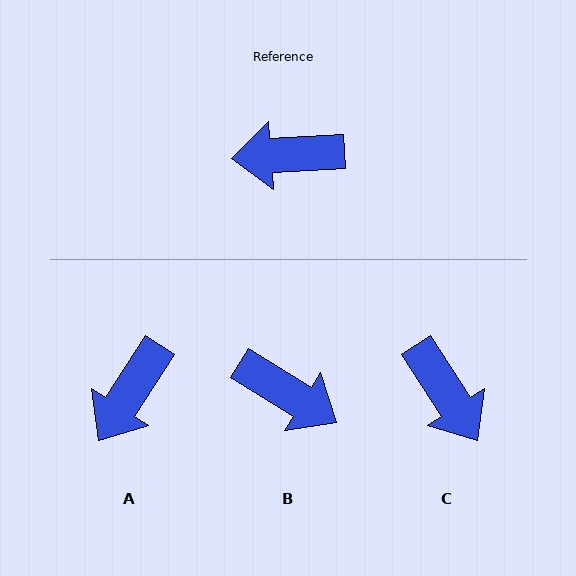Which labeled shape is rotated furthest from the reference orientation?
B, about 145 degrees away.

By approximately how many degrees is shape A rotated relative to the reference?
Approximately 54 degrees counter-clockwise.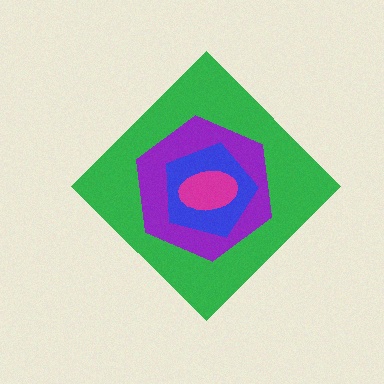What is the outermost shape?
The green diamond.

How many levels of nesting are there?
4.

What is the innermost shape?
The magenta ellipse.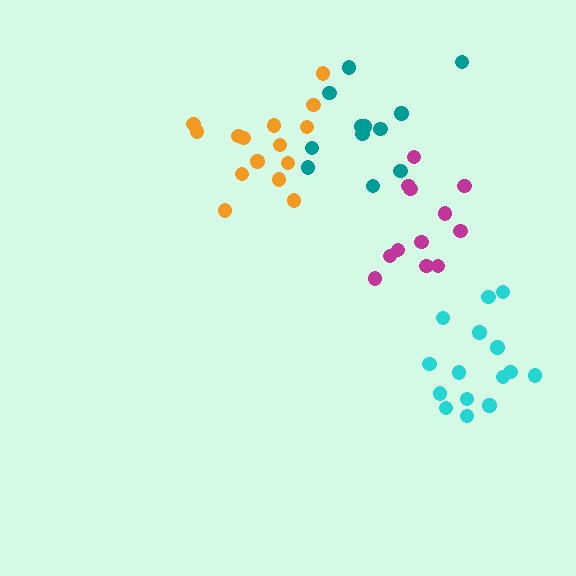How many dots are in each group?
Group 1: 15 dots, Group 2: 12 dots, Group 3: 12 dots, Group 4: 15 dots (54 total).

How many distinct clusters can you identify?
There are 4 distinct clusters.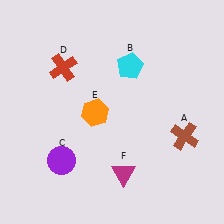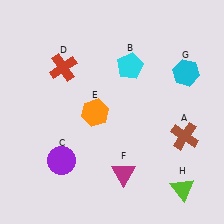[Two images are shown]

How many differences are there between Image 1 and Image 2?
There are 2 differences between the two images.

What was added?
A cyan hexagon (G), a lime triangle (H) were added in Image 2.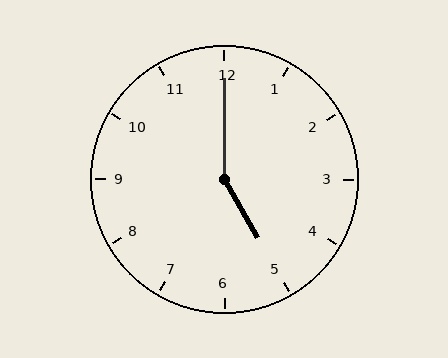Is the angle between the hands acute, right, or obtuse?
It is obtuse.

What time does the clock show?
5:00.